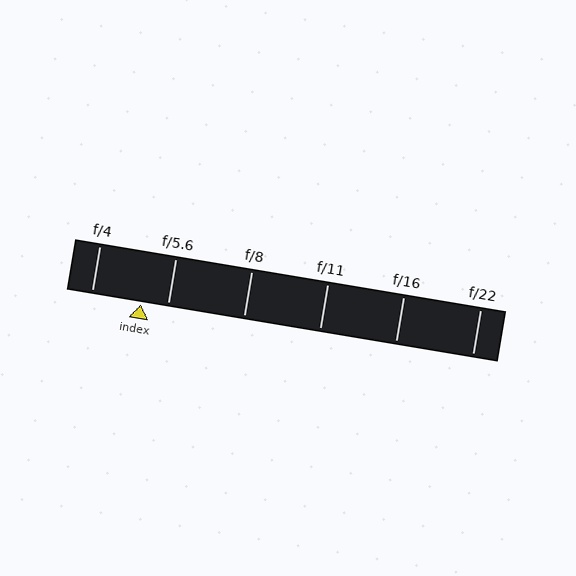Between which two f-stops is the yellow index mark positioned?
The index mark is between f/4 and f/5.6.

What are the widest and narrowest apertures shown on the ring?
The widest aperture shown is f/4 and the narrowest is f/22.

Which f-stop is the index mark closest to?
The index mark is closest to f/5.6.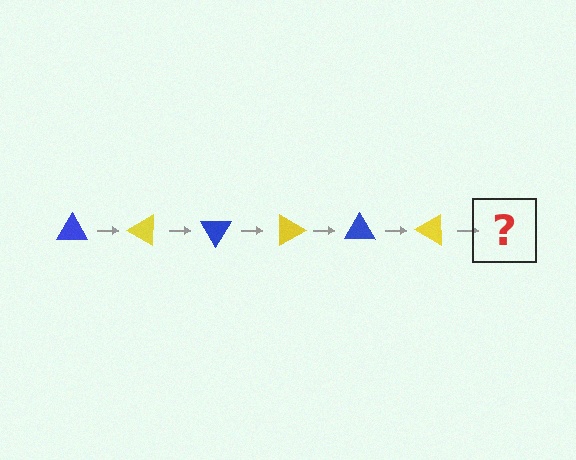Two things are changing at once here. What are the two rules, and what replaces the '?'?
The two rules are that it rotates 30 degrees each step and the color cycles through blue and yellow. The '?' should be a blue triangle, rotated 180 degrees from the start.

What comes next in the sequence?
The next element should be a blue triangle, rotated 180 degrees from the start.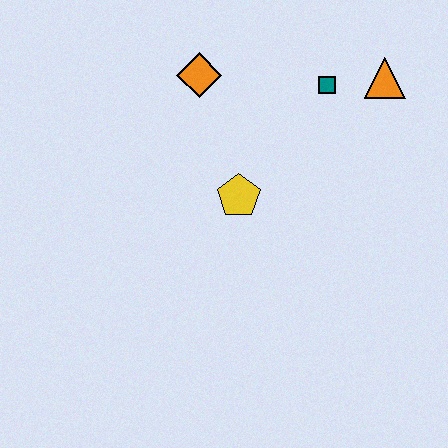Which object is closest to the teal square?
The orange triangle is closest to the teal square.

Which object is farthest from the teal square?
The yellow pentagon is farthest from the teal square.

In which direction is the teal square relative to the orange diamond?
The teal square is to the right of the orange diamond.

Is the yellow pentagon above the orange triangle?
No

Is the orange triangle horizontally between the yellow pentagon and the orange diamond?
No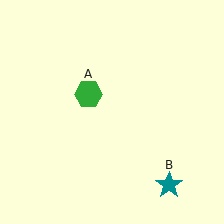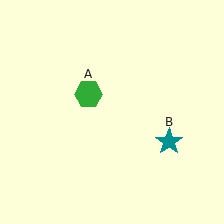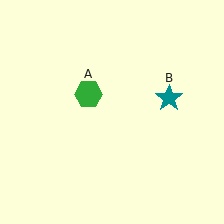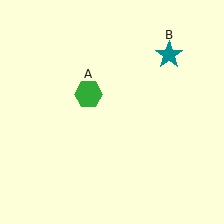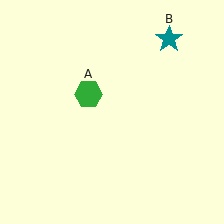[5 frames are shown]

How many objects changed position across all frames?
1 object changed position: teal star (object B).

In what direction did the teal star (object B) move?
The teal star (object B) moved up.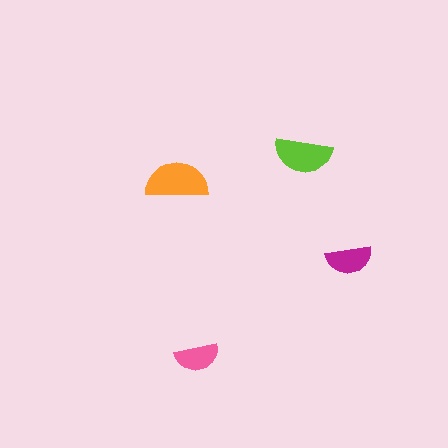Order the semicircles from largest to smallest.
the orange one, the lime one, the magenta one, the pink one.